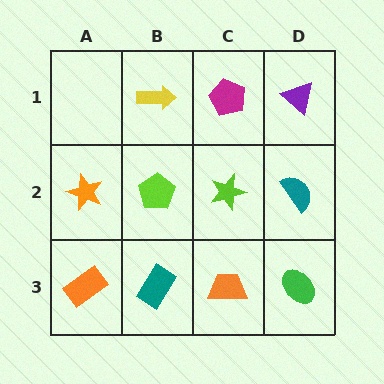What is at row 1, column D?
A purple triangle.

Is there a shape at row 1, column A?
No, that cell is empty.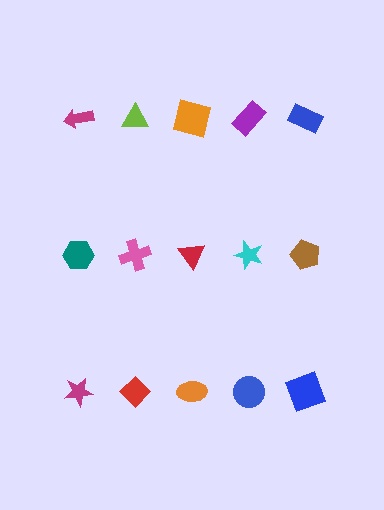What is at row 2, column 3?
A red triangle.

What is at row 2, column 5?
A brown pentagon.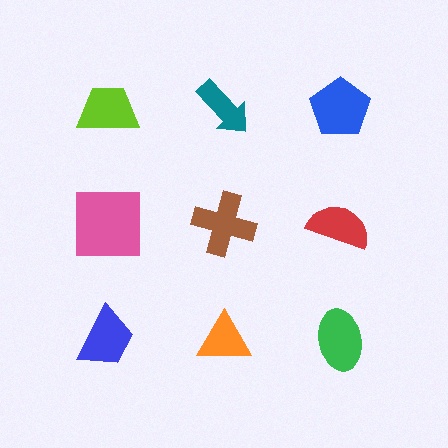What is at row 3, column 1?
A blue trapezoid.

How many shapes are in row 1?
3 shapes.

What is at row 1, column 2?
A teal arrow.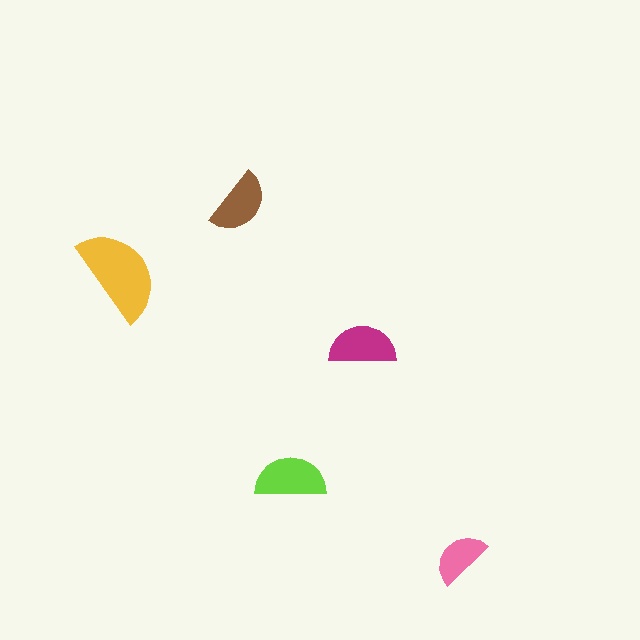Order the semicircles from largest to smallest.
the yellow one, the lime one, the magenta one, the brown one, the pink one.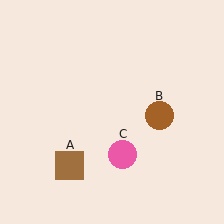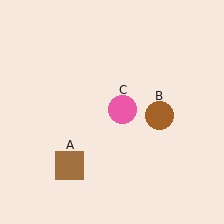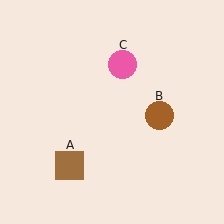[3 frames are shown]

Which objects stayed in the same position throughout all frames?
Brown square (object A) and brown circle (object B) remained stationary.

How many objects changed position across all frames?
1 object changed position: pink circle (object C).